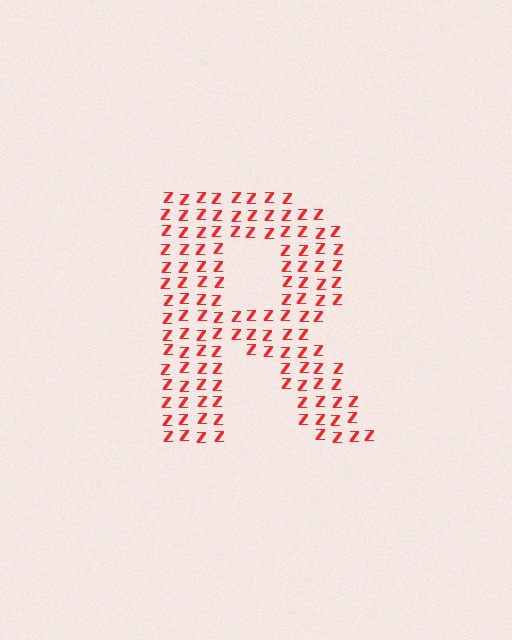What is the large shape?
The large shape is the letter R.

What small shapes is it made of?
It is made of small letter Z's.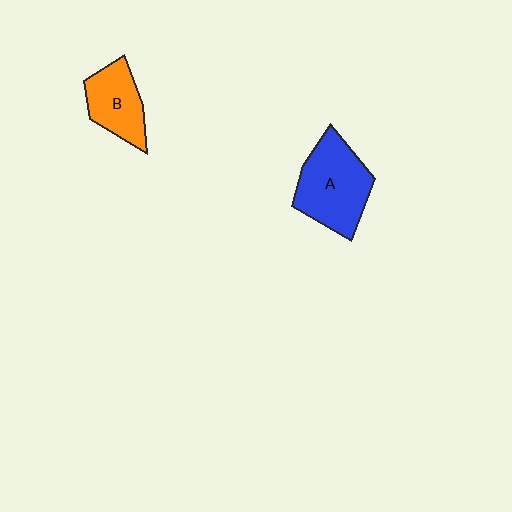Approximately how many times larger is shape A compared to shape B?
Approximately 1.5 times.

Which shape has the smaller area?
Shape B (orange).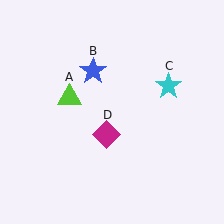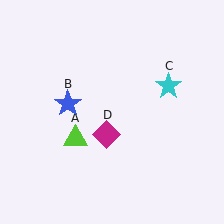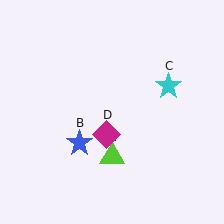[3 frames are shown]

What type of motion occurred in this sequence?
The lime triangle (object A), blue star (object B) rotated counterclockwise around the center of the scene.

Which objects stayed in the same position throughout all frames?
Cyan star (object C) and magenta diamond (object D) remained stationary.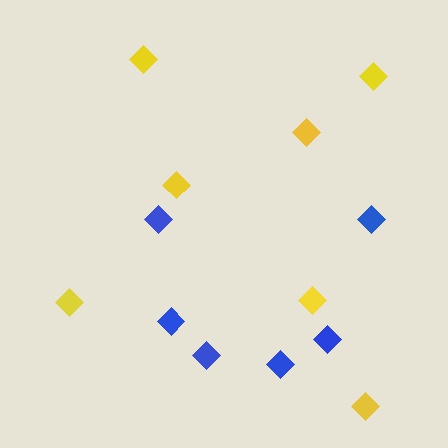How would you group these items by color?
There are 2 groups: one group of yellow diamonds (7) and one group of blue diamonds (6).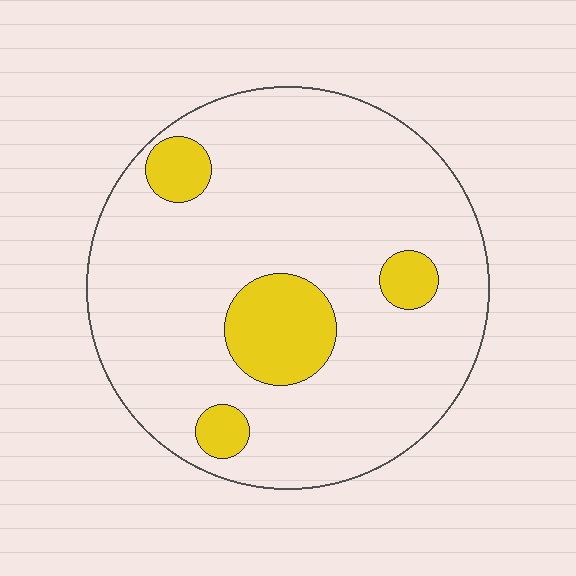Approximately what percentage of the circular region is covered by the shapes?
Approximately 15%.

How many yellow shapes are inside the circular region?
4.